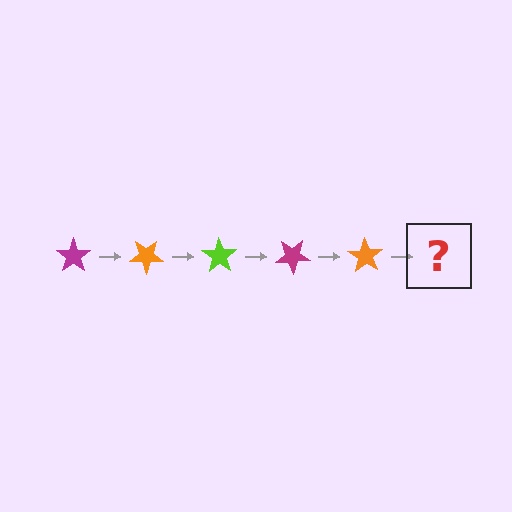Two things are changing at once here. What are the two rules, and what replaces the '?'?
The two rules are that it rotates 35 degrees each step and the color cycles through magenta, orange, and lime. The '?' should be a lime star, rotated 175 degrees from the start.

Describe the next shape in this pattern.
It should be a lime star, rotated 175 degrees from the start.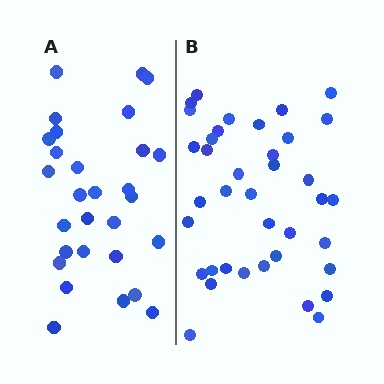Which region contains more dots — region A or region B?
Region B (the right region) has more dots.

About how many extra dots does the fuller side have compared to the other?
Region B has roughly 8 or so more dots than region A.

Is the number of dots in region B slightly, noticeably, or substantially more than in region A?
Region B has noticeably more, but not dramatically so. The ratio is roughly 1.3 to 1.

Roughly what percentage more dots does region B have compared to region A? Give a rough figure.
About 30% more.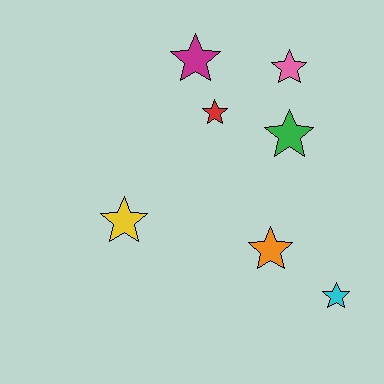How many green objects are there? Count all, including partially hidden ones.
There is 1 green object.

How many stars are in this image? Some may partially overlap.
There are 7 stars.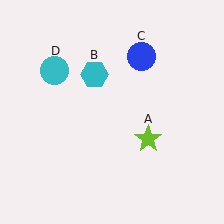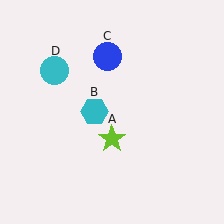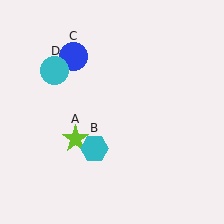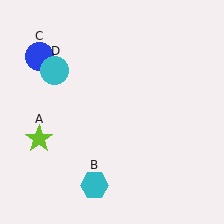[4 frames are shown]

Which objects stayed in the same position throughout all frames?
Cyan circle (object D) remained stationary.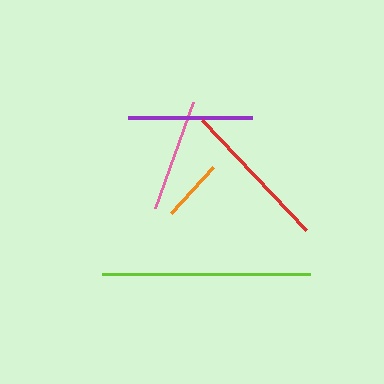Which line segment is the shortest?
The orange line is the shortest at approximately 62 pixels.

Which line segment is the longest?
The lime line is the longest at approximately 208 pixels.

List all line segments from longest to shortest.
From longest to shortest: lime, red, purple, pink, orange.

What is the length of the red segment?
The red segment is approximately 152 pixels long.